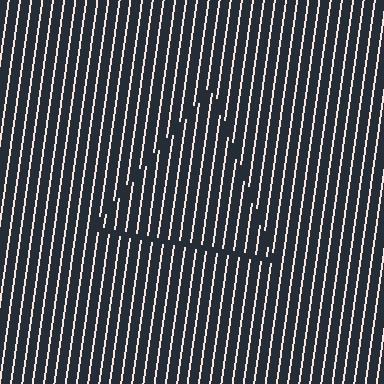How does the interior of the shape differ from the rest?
The interior of the shape contains the same grating, shifted by half a period — the contour is defined by the phase discontinuity where line-ends from the inner and outer gratings abut.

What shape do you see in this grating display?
An illusory triangle. The interior of the shape contains the same grating, shifted by half a period — the contour is defined by the phase discontinuity where line-ends from the inner and outer gratings abut.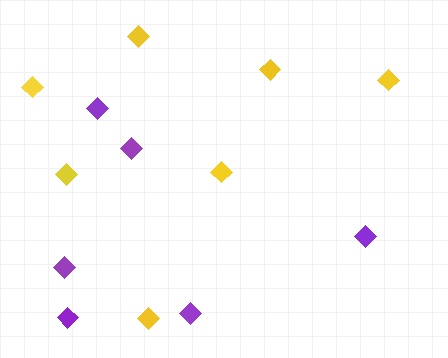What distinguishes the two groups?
There are 2 groups: one group of yellow diamonds (7) and one group of purple diamonds (6).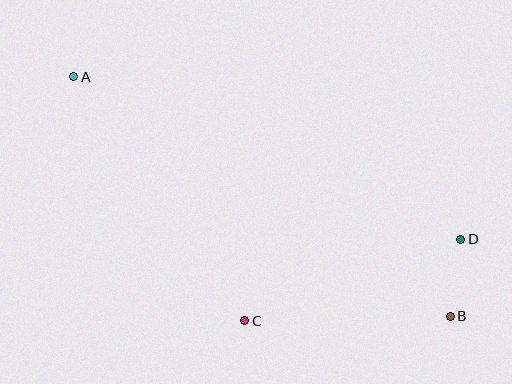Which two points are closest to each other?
Points B and D are closest to each other.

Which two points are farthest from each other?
Points A and B are farthest from each other.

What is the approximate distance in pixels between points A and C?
The distance between A and C is approximately 299 pixels.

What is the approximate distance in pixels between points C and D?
The distance between C and D is approximately 231 pixels.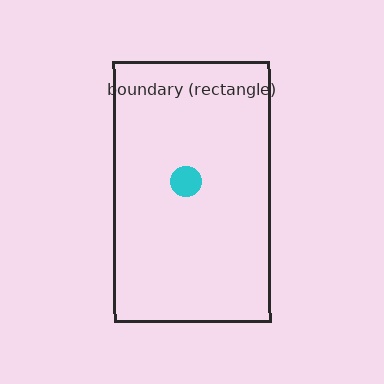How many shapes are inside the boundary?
1 inside, 0 outside.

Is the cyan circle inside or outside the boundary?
Inside.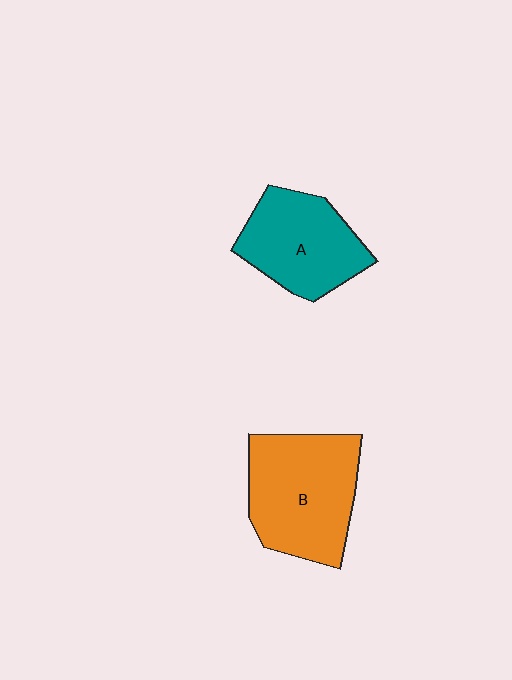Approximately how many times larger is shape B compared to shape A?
Approximately 1.3 times.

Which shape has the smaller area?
Shape A (teal).